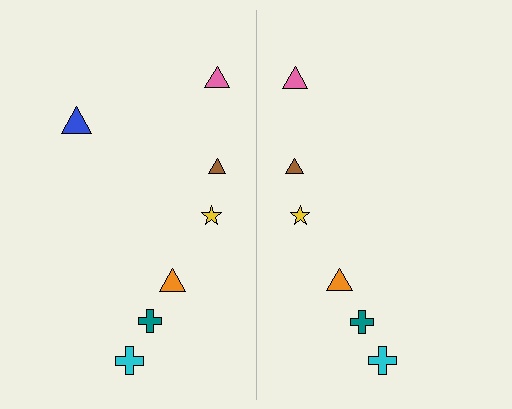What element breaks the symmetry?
A blue triangle is missing from the right side.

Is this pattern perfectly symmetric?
No, the pattern is not perfectly symmetric. A blue triangle is missing from the right side.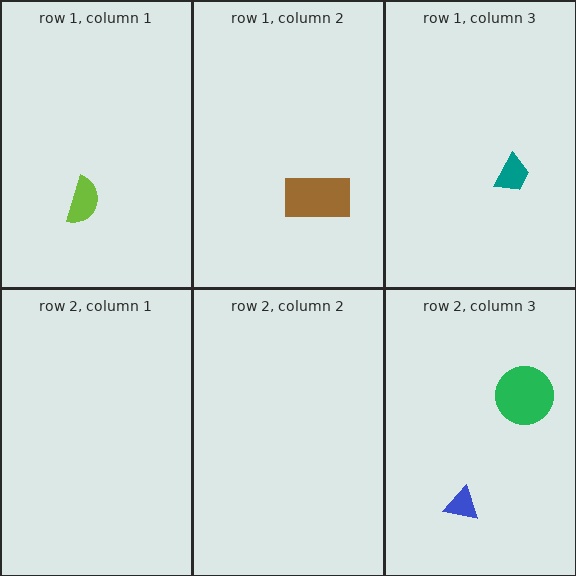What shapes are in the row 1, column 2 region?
The brown rectangle.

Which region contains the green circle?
The row 2, column 3 region.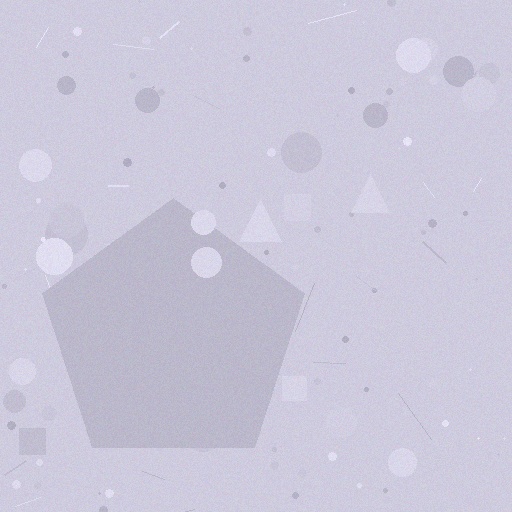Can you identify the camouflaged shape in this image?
The camouflaged shape is a pentagon.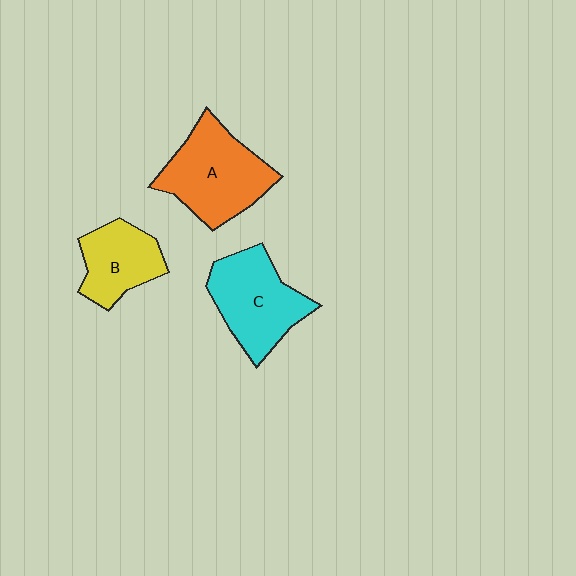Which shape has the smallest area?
Shape B (yellow).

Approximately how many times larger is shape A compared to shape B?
Approximately 1.5 times.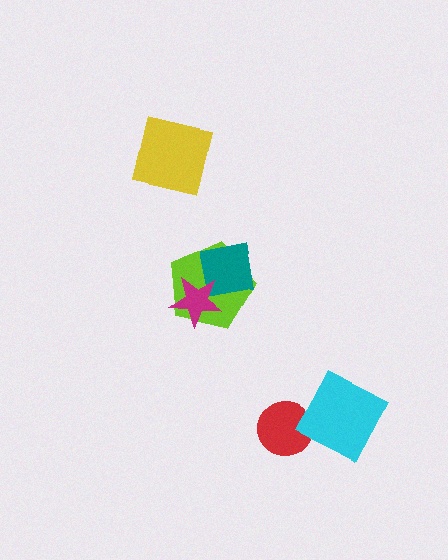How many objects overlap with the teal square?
2 objects overlap with the teal square.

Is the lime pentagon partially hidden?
Yes, it is partially covered by another shape.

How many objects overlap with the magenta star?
2 objects overlap with the magenta star.